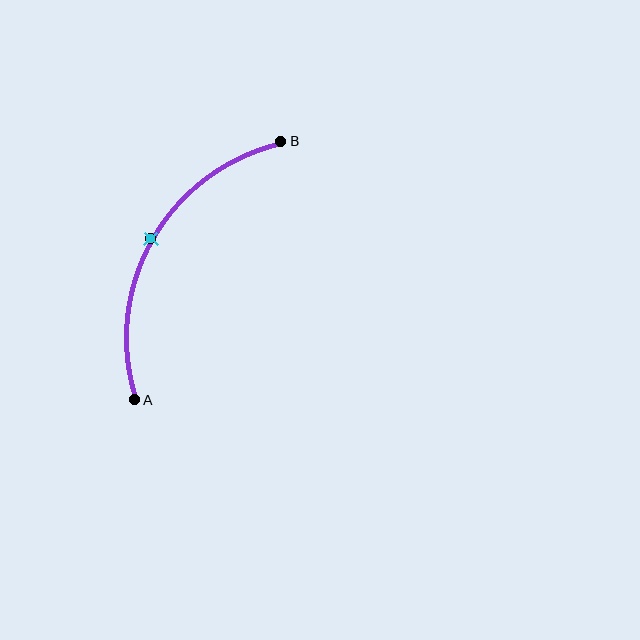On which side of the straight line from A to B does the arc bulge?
The arc bulges to the left of the straight line connecting A and B.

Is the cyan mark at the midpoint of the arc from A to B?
Yes. The cyan mark lies on the arc at equal arc-length from both A and B — it is the arc midpoint.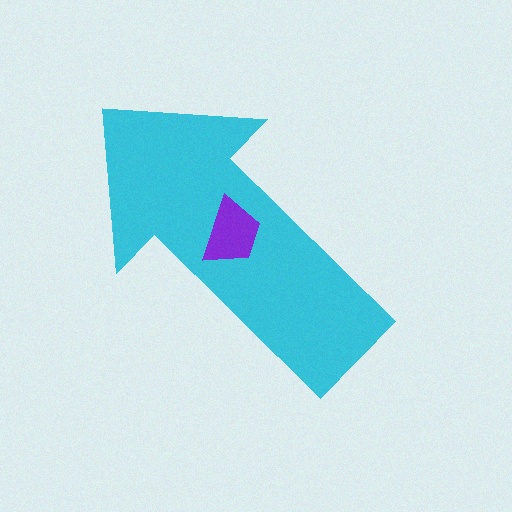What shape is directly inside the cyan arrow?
The purple trapezoid.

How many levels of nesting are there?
2.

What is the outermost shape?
The cyan arrow.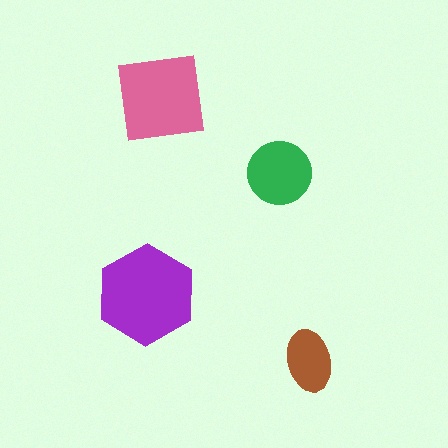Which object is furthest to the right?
The brown ellipse is rightmost.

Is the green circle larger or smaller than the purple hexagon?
Smaller.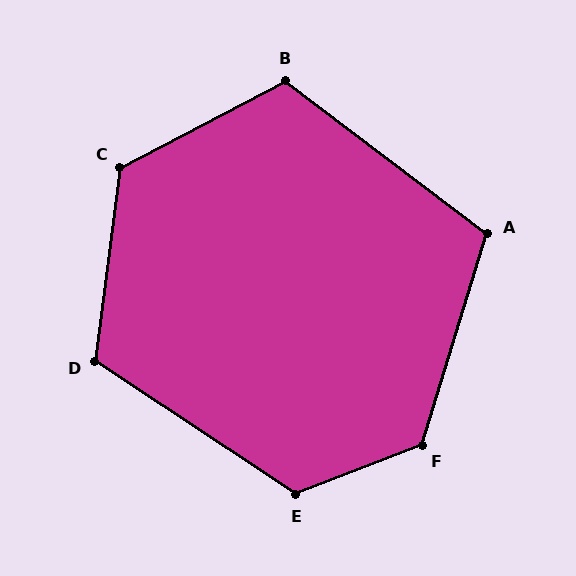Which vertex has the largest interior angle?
F, at approximately 128 degrees.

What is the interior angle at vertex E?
Approximately 125 degrees (obtuse).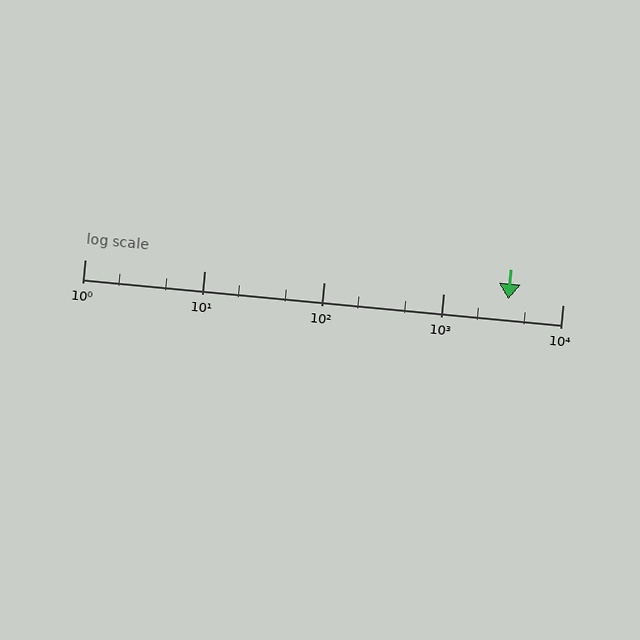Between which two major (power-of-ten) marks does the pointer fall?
The pointer is between 1000 and 10000.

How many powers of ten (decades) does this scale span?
The scale spans 4 decades, from 1 to 10000.